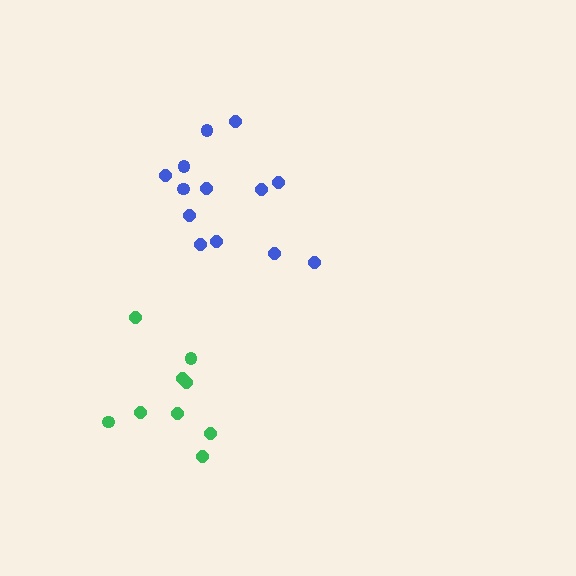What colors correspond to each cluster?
The clusters are colored: blue, green.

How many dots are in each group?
Group 1: 13 dots, Group 2: 9 dots (22 total).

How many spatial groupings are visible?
There are 2 spatial groupings.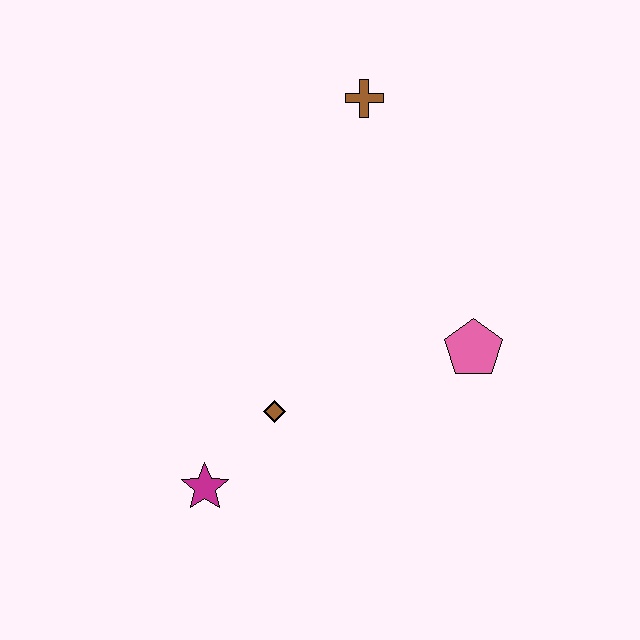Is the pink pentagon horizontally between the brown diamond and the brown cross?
No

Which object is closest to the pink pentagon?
The brown diamond is closest to the pink pentagon.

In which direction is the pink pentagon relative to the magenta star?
The pink pentagon is to the right of the magenta star.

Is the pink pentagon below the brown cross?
Yes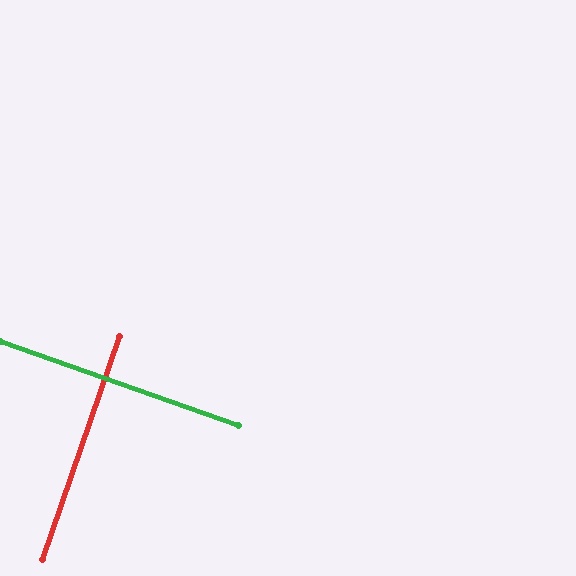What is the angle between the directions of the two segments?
Approximately 90 degrees.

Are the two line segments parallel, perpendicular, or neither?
Perpendicular — they meet at approximately 90°.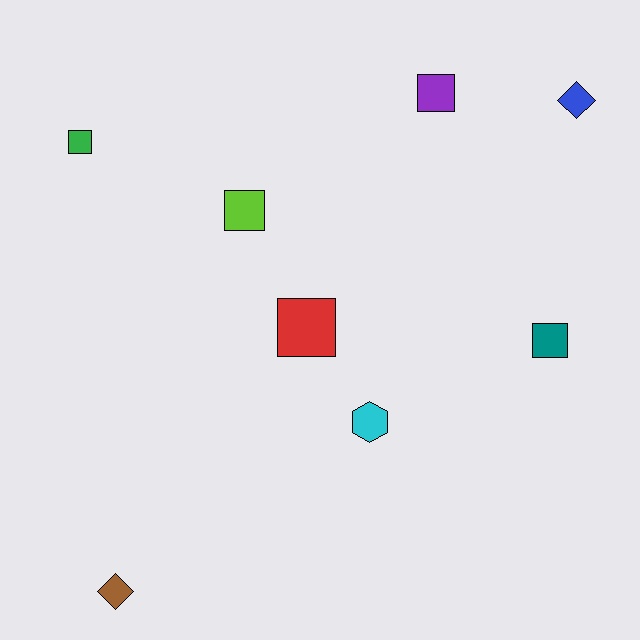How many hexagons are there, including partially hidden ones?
There is 1 hexagon.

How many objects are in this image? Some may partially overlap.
There are 8 objects.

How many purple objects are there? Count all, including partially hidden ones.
There is 1 purple object.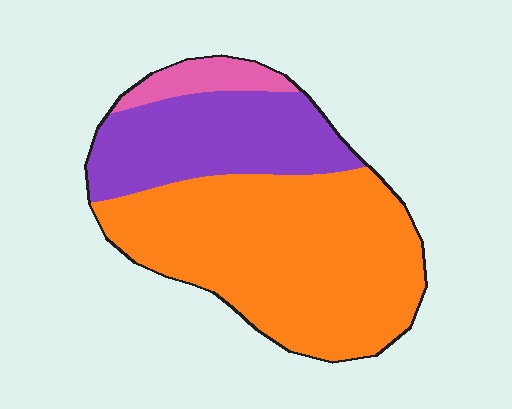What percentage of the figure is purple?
Purple covers about 30% of the figure.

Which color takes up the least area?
Pink, at roughly 5%.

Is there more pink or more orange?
Orange.